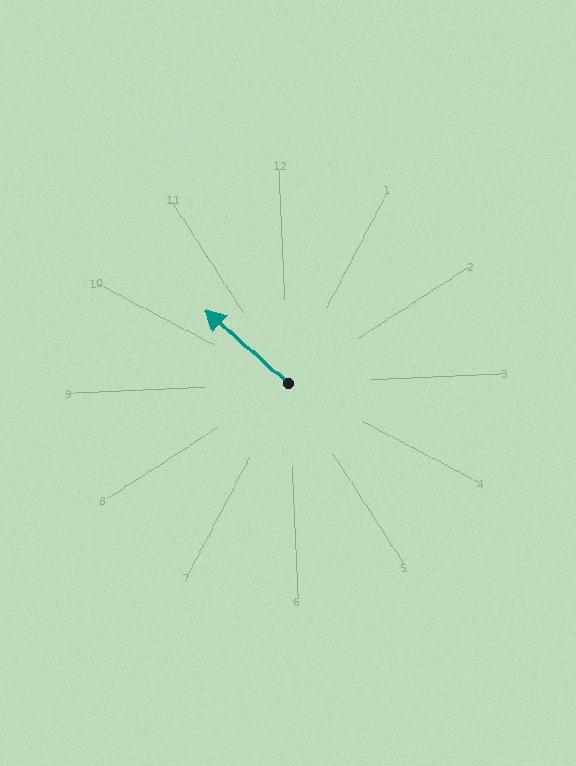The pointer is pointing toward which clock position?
Roughly 10 o'clock.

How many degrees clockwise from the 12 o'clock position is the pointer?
Approximately 314 degrees.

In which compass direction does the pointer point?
Northwest.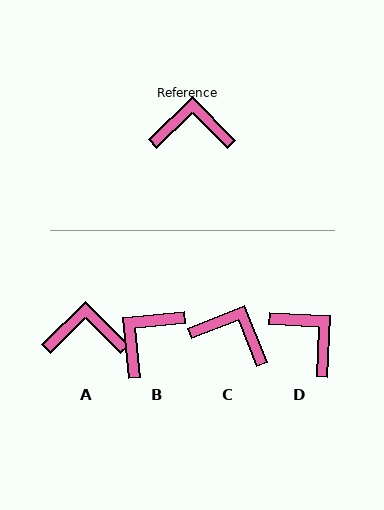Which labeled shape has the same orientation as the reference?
A.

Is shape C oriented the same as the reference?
No, it is off by about 23 degrees.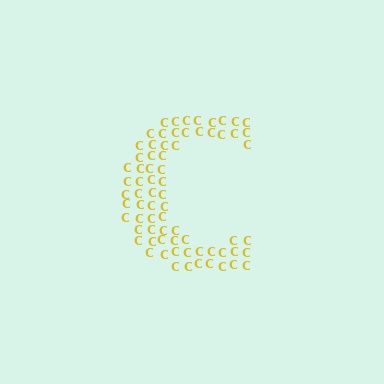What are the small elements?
The small elements are letter C's.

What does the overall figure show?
The overall figure shows the letter C.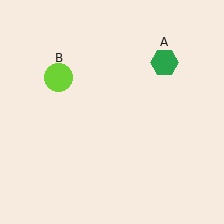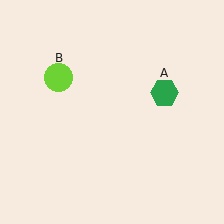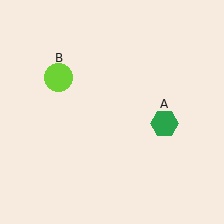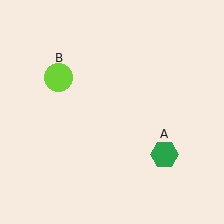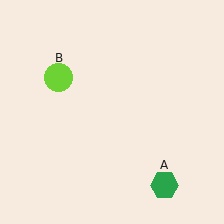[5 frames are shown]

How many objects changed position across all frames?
1 object changed position: green hexagon (object A).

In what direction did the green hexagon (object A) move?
The green hexagon (object A) moved down.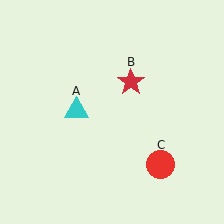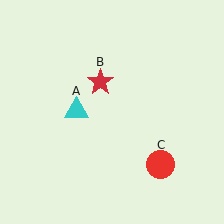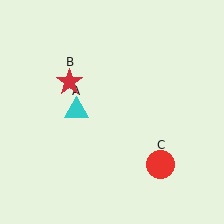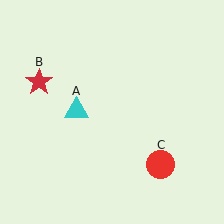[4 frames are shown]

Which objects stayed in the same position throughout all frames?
Cyan triangle (object A) and red circle (object C) remained stationary.